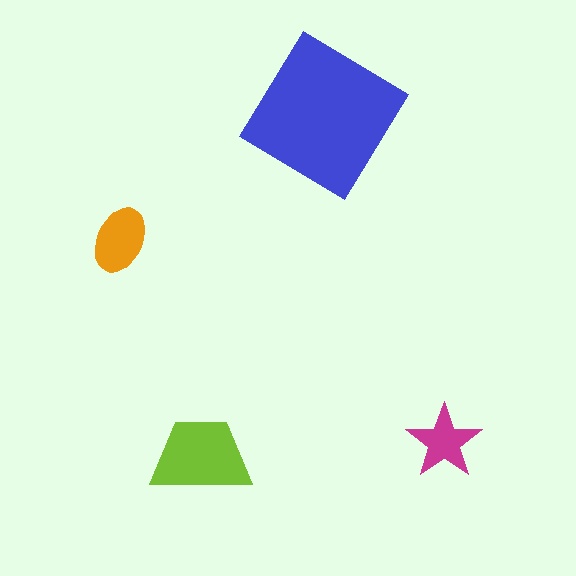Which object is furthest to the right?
The magenta star is rightmost.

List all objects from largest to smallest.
The blue diamond, the lime trapezoid, the orange ellipse, the magenta star.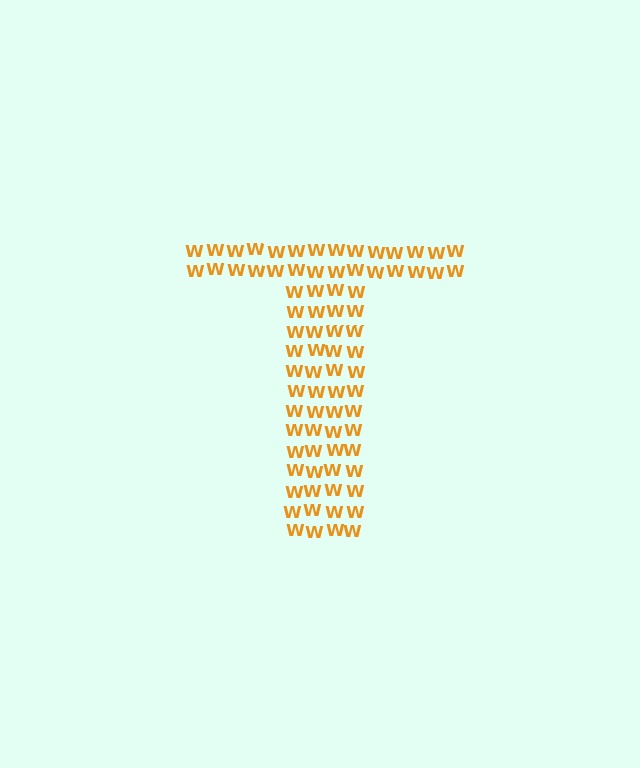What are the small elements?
The small elements are letter W's.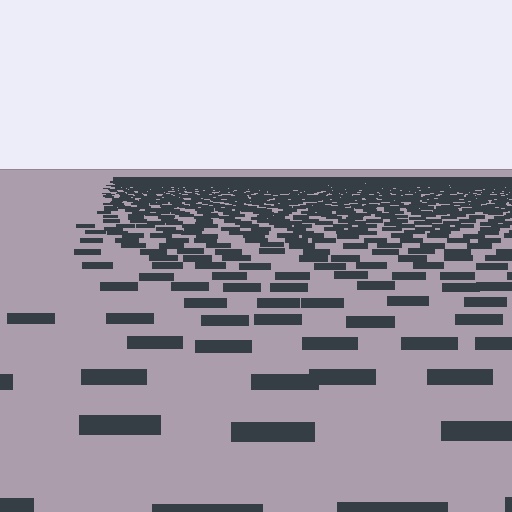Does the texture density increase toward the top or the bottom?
Density increases toward the top.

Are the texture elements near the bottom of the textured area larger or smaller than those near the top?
Larger. Near the bottom, elements are closer to the viewer and appear at a bigger on-screen size.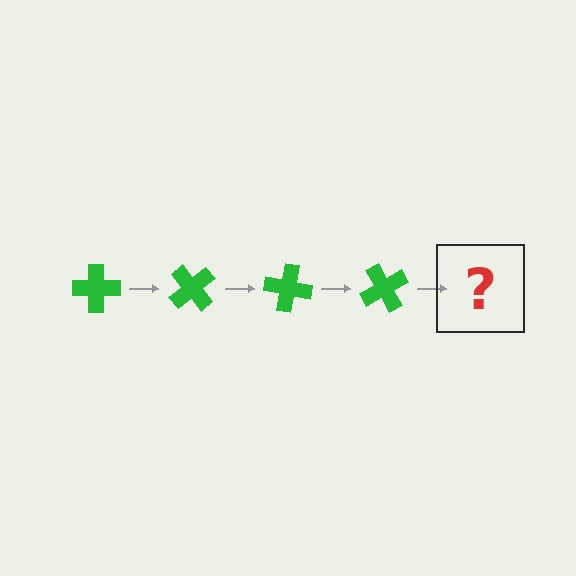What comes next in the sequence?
The next element should be a green cross rotated 200 degrees.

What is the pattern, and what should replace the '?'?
The pattern is that the cross rotates 50 degrees each step. The '?' should be a green cross rotated 200 degrees.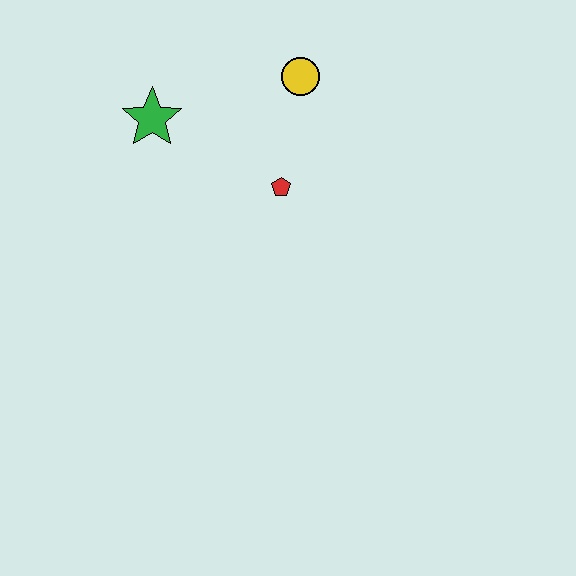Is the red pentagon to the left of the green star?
No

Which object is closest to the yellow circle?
The red pentagon is closest to the yellow circle.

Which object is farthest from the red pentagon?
The green star is farthest from the red pentagon.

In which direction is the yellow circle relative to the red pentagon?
The yellow circle is above the red pentagon.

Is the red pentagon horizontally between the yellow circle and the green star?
Yes